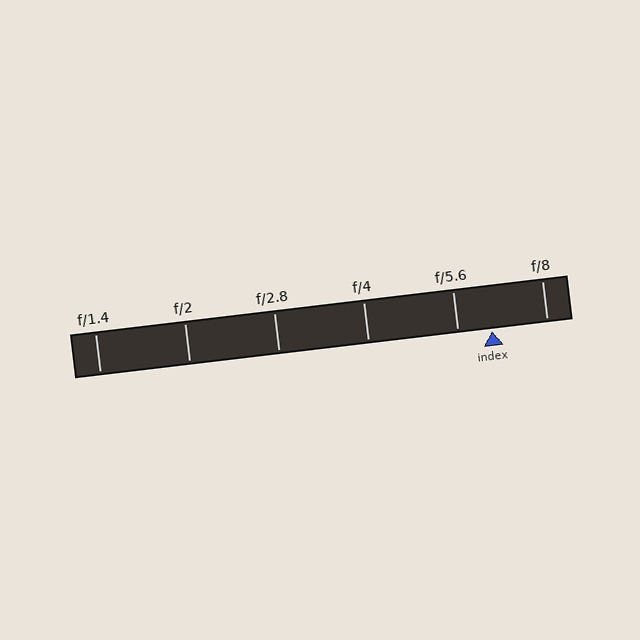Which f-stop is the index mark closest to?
The index mark is closest to f/5.6.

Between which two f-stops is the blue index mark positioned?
The index mark is between f/5.6 and f/8.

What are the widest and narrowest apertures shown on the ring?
The widest aperture shown is f/1.4 and the narrowest is f/8.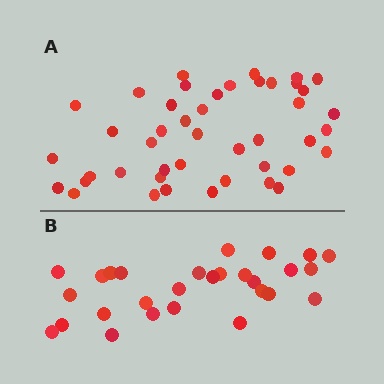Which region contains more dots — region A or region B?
Region A (the top region) has more dots.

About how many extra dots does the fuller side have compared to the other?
Region A has approximately 15 more dots than region B.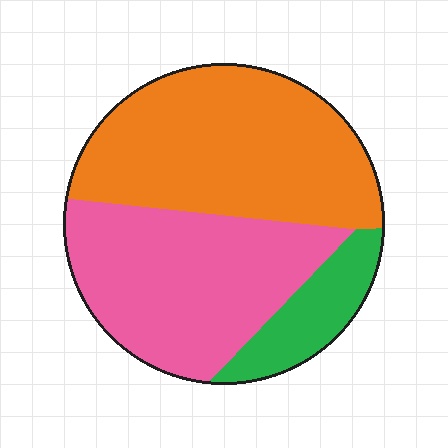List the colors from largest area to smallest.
From largest to smallest: orange, pink, green.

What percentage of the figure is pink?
Pink takes up about two fifths (2/5) of the figure.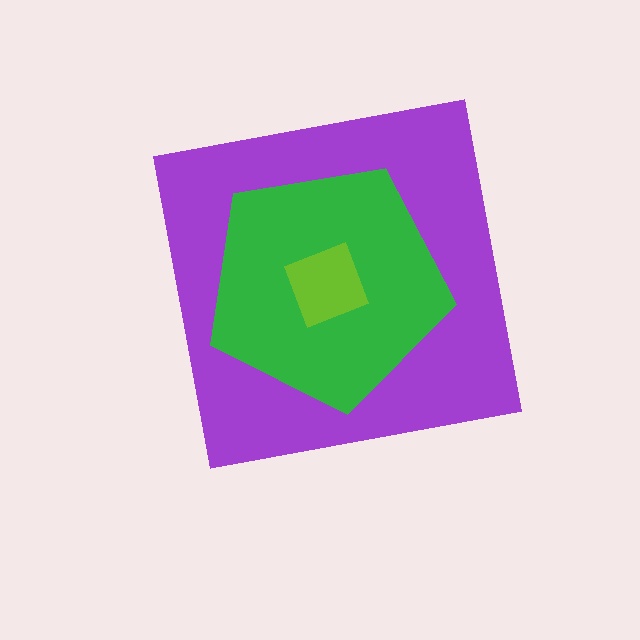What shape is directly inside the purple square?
The green pentagon.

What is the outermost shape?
The purple square.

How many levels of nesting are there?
3.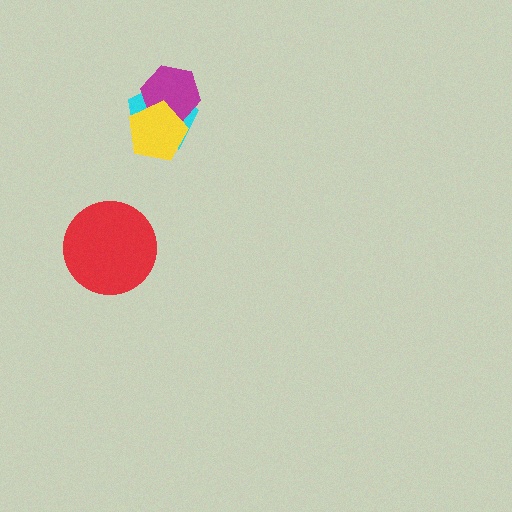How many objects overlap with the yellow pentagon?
2 objects overlap with the yellow pentagon.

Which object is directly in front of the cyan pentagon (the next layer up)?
The magenta hexagon is directly in front of the cyan pentagon.